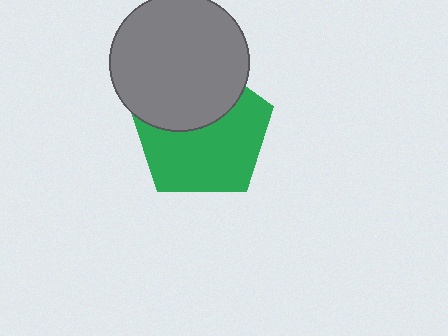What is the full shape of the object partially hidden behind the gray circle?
The partially hidden object is a green pentagon.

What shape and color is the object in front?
The object in front is a gray circle.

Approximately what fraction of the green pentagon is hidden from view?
Roughly 39% of the green pentagon is hidden behind the gray circle.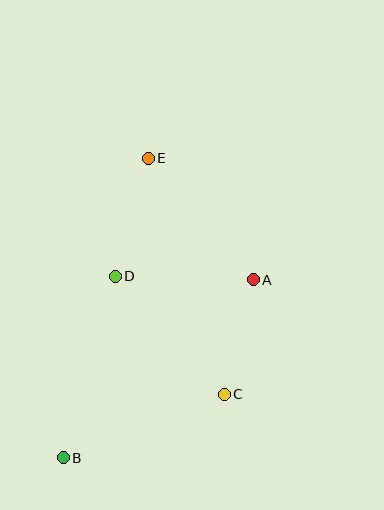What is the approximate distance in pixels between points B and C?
The distance between B and C is approximately 173 pixels.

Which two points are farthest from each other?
Points B and E are farthest from each other.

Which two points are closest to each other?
Points A and C are closest to each other.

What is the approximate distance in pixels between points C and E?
The distance between C and E is approximately 248 pixels.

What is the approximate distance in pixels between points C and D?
The distance between C and D is approximately 161 pixels.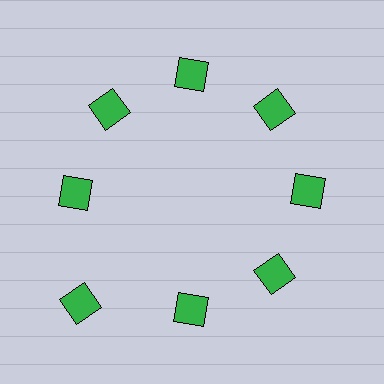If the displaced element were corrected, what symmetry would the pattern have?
It would have 8-fold rotational symmetry — the pattern would map onto itself every 45 degrees.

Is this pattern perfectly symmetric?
No. The 8 green diamonds are arranged in a ring, but one element near the 8 o'clock position is pushed outward from the center, breaking the 8-fold rotational symmetry.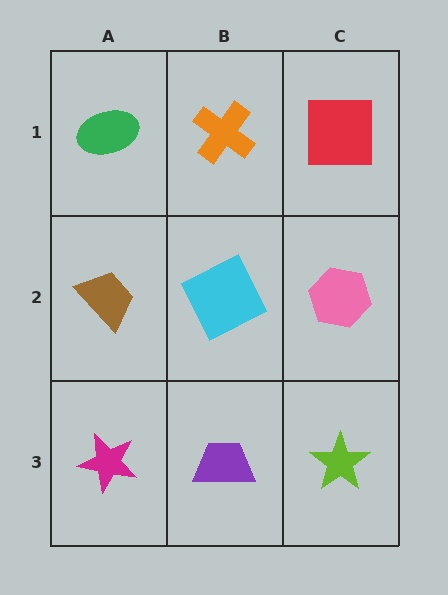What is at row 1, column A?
A green ellipse.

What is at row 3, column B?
A purple trapezoid.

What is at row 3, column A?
A magenta star.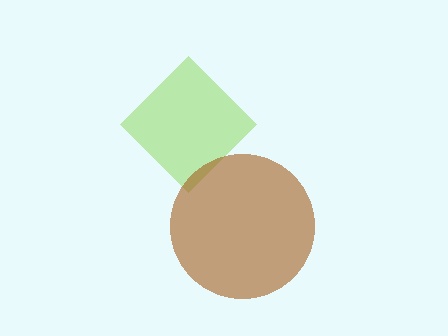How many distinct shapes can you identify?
There are 2 distinct shapes: a lime diamond, a brown circle.